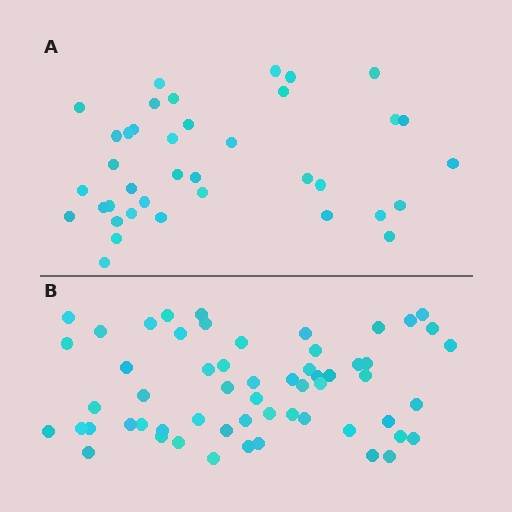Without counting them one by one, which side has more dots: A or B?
Region B (the bottom region) has more dots.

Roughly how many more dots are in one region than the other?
Region B has approximately 20 more dots than region A.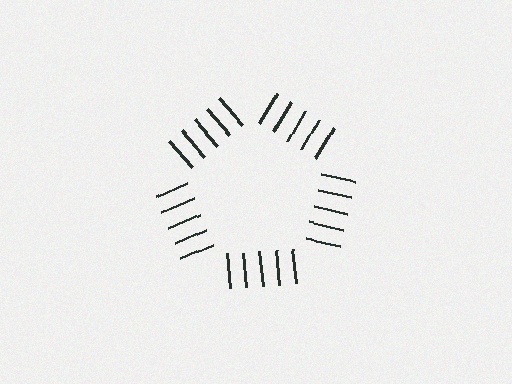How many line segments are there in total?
25 — 5 along each of the 5 edges.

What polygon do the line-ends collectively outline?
An illusory pentagon — the line segments terminate on its edges but no continuous stroke is drawn.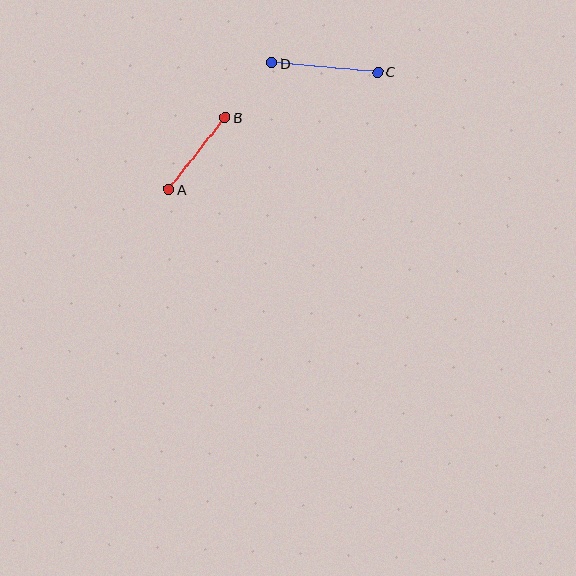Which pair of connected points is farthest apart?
Points C and D are farthest apart.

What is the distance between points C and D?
The distance is approximately 106 pixels.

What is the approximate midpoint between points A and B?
The midpoint is at approximately (197, 153) pixels.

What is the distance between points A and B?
The distance is approximately 91 pixels.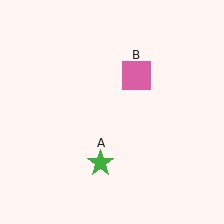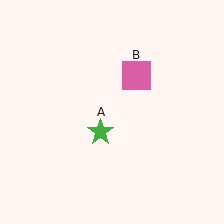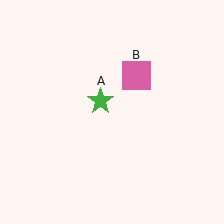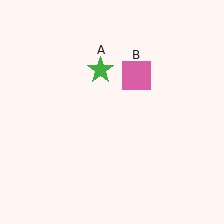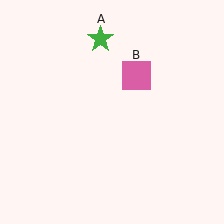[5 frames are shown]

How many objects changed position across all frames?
1 object changed position: green star (object A).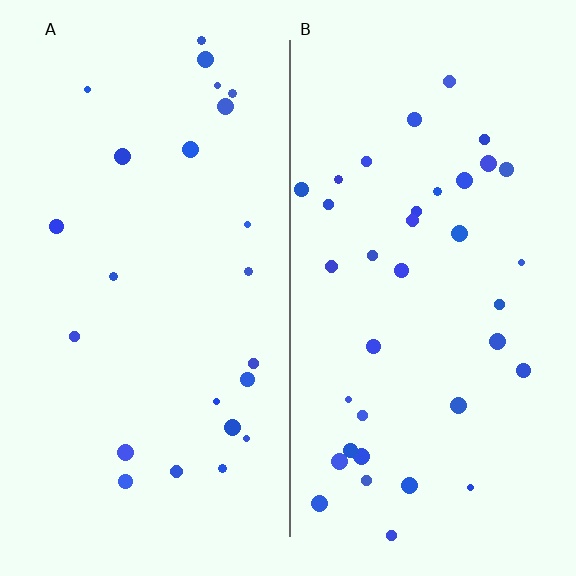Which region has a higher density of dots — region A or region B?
B (the right).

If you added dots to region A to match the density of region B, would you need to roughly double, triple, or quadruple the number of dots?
Approximately double.